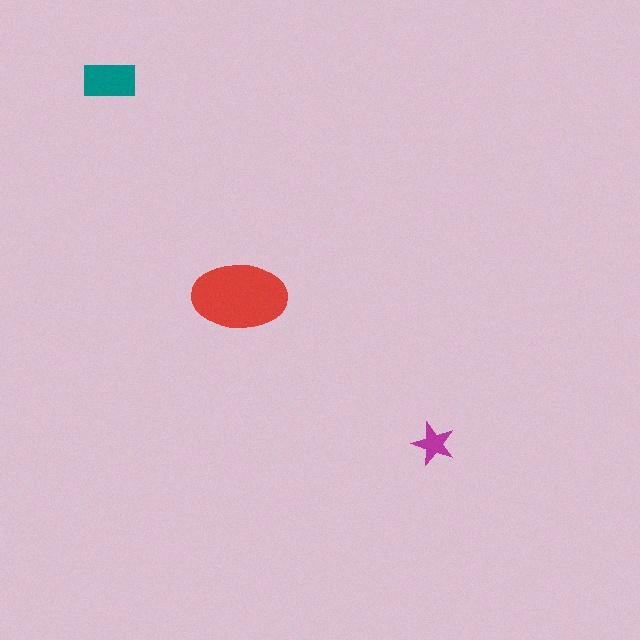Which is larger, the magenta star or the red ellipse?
The red ellipse.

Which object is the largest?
The red ellipse.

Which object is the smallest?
The magenta star.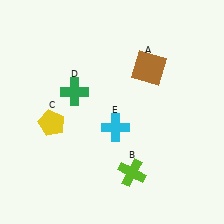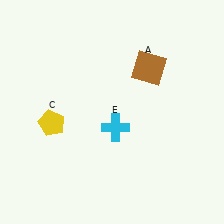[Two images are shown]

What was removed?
The green cross (D), the lime cross (B) were removed in Image 2.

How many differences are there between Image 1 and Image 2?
There are 2 differences between the two images.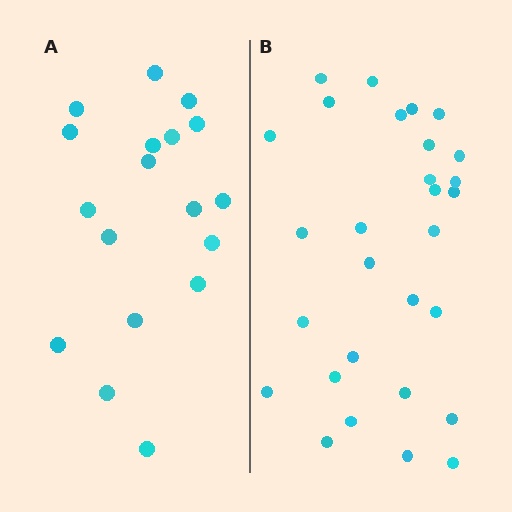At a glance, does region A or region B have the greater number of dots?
Region B (the right region) has more dots.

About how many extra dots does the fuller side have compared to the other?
Region B has roughly 12 or so more dots than region A.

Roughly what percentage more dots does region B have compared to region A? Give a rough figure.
About 60% more.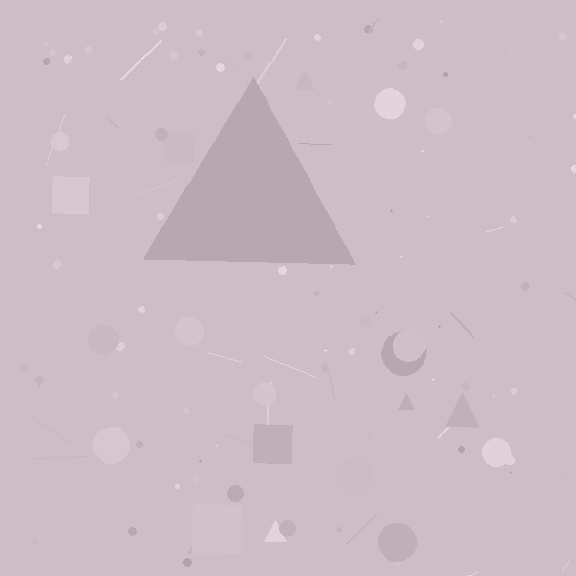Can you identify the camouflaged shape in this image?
The camouflaged shape is a triangle.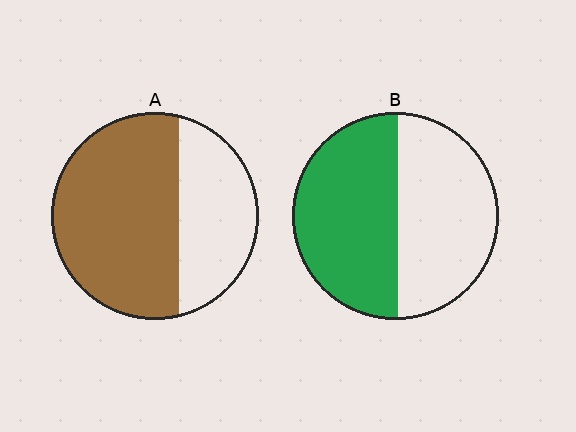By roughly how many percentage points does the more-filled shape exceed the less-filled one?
By roughly 15 percentage points (A over B).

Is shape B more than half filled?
Roughly half.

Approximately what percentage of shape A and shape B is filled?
A is approximately 65% and B is approximately 50%.